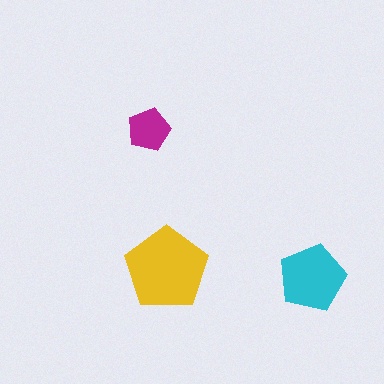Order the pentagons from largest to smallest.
the yellow one, the cyan one, the magenta one.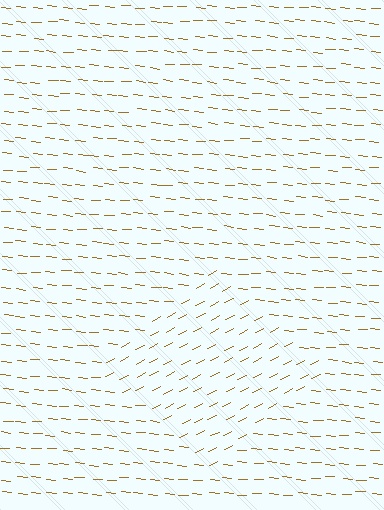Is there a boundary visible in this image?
Yes, there is a texture boundary formed by a change in line orientation.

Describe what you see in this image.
The image is filled with small brown line segments. A diamond region in the image has lines oriented differently from the surrounding lines, creating a visible texture boundary.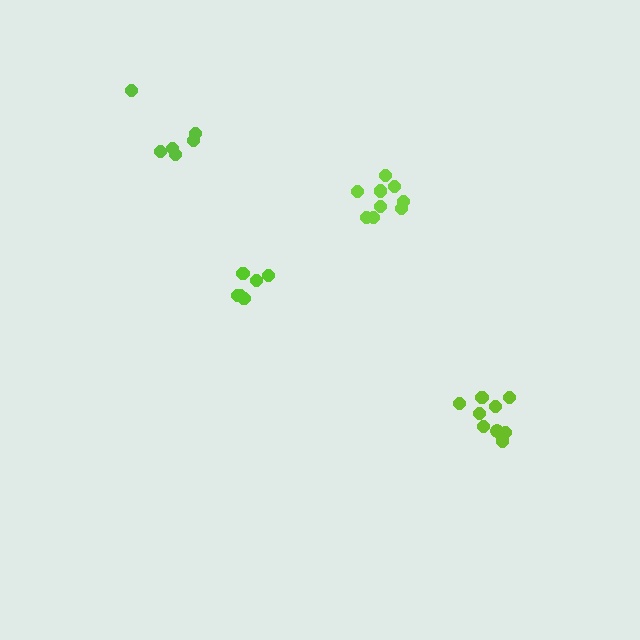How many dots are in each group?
Group 1: 10 dots, Group 2: 6 dots, Group 3: 9 dots, Group 4: 6 dots (31 total).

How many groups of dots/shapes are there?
There are 4 groups.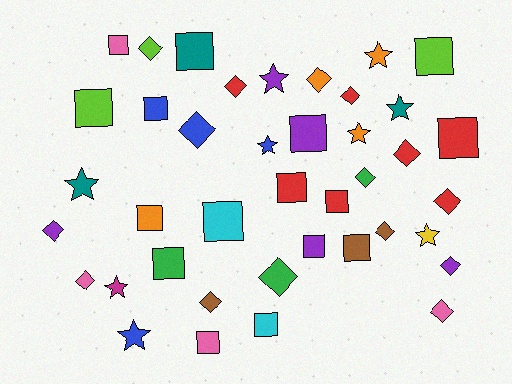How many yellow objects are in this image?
There is 1 yellow object.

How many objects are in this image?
There are 40 objects.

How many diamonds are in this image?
There are 15 diamonds.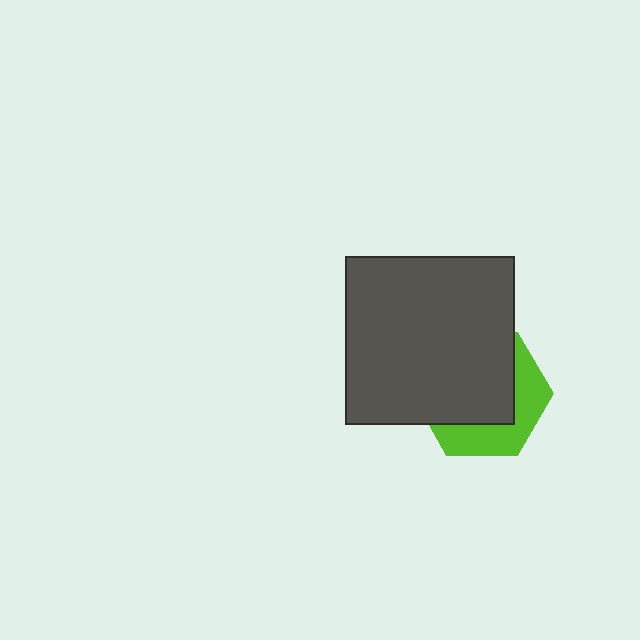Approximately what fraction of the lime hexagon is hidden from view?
Roughly 63% of the lime hexagon is hidden behind the dark gray square.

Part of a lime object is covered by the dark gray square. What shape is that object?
It is a hexagon.